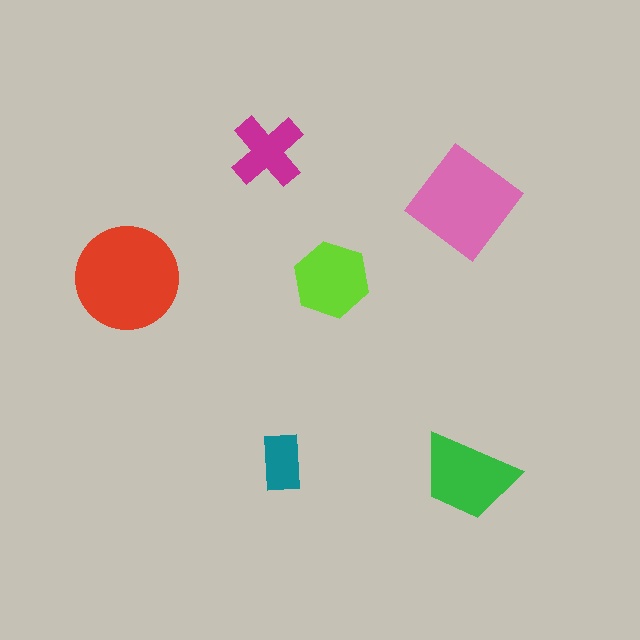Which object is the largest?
The red circle.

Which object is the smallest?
The teal rectangle.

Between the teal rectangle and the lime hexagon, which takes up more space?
The lime hexagon.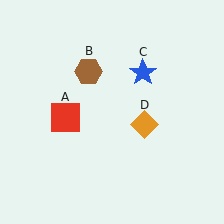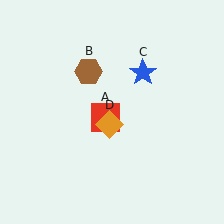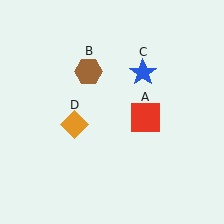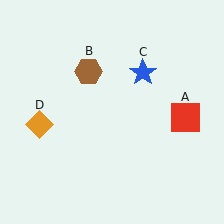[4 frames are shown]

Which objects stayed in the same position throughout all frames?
Brown hexagon (object B) and blue star (object C) remained stationary.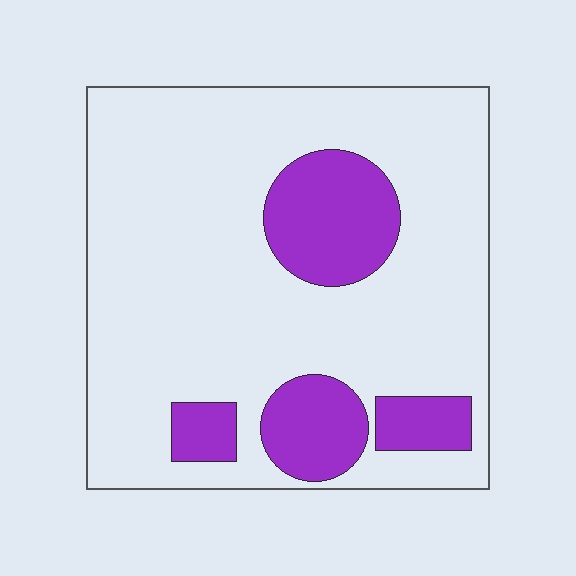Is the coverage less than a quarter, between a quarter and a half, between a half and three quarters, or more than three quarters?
Less than a quarter.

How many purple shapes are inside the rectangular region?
4.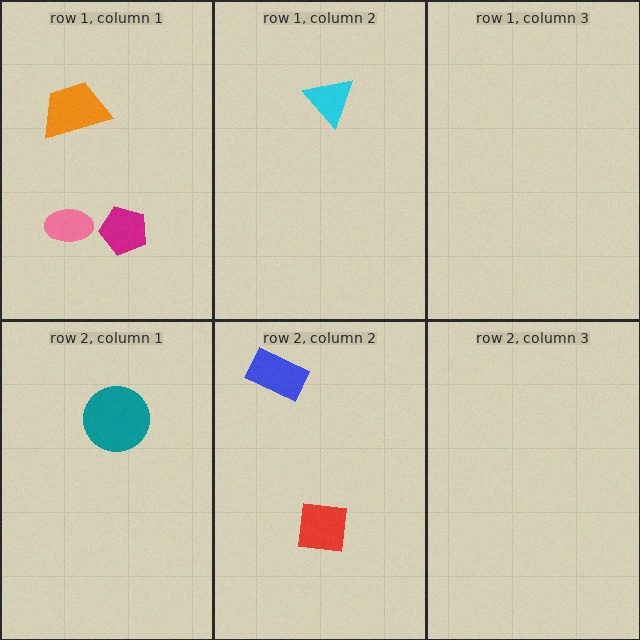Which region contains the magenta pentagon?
The row 1, column 1 region.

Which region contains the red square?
The row 2, column 2 region.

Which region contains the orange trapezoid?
The row 1, column 1 region.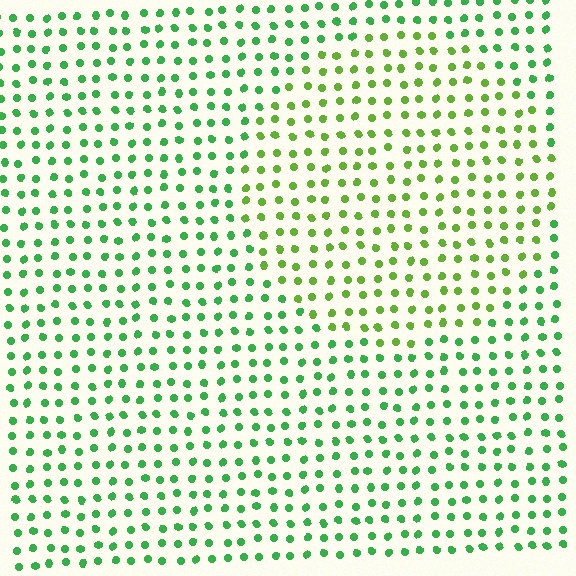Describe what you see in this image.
The image is filled with small green elements in a uniform arrangement. A circle-shaped region is visible where the elements are tinted to a slightly different hue, forming a subtle color boundary.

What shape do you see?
I see a circle.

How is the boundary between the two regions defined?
The boundary is defined purely by a slight shift in hue (about 33 degrees). Spacing, size, and orientation are identical on both sides.